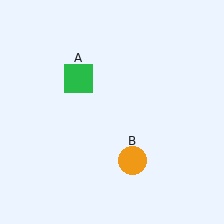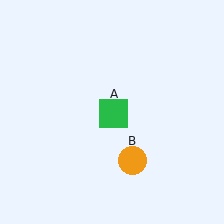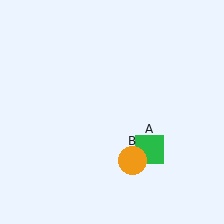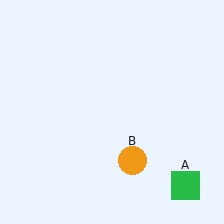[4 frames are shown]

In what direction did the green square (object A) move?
The green square (object A) moved down and to the right.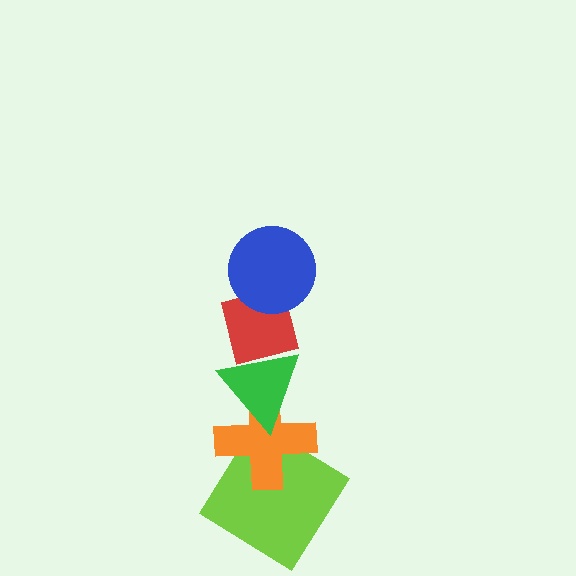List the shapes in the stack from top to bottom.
From top to bottom: the blue circle, the red square, the green triangle, the orange cross, the lime diamond.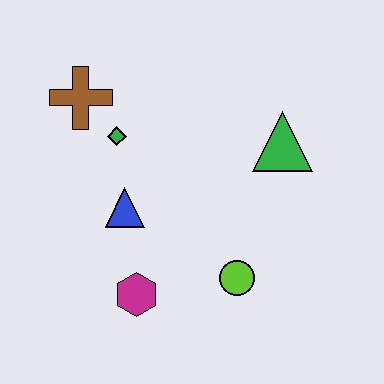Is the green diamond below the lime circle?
No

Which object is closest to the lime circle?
The magenta hexagon is closest to the lime circle.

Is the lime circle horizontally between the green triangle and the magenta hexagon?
Yes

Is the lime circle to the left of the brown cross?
No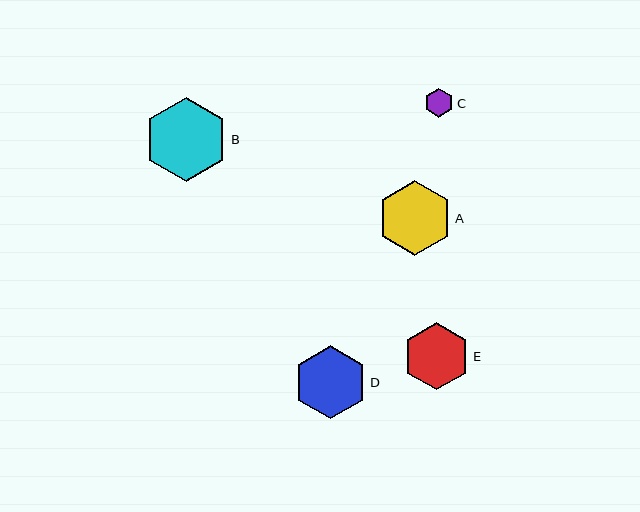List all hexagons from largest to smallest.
From largest to smallest: B, A, D, E, C.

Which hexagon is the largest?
Hexagon B is the largest with a size of approximately 84 pixels.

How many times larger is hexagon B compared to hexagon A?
Hexagon B is approximately 1.1 times the size of hexagon A.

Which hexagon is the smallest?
Hexagon C is the smallest with a size of approximately 29 pixels.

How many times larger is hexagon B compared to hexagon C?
Hexagon B is approximately 2.9 times the size of hexagon C.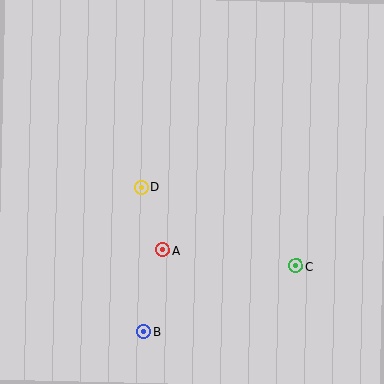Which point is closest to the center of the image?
Point D at (141, 187) is closest to the center.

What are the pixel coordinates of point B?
Point B is at (144, 332).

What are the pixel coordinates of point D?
Point D is at (141, 187).